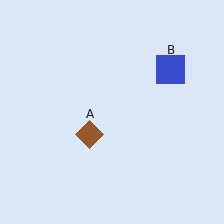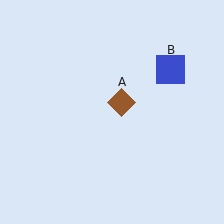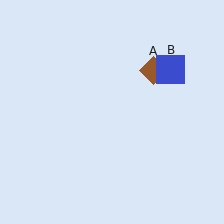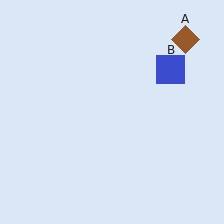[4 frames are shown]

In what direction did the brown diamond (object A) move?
The brown diamond (object A) moved up and to the right.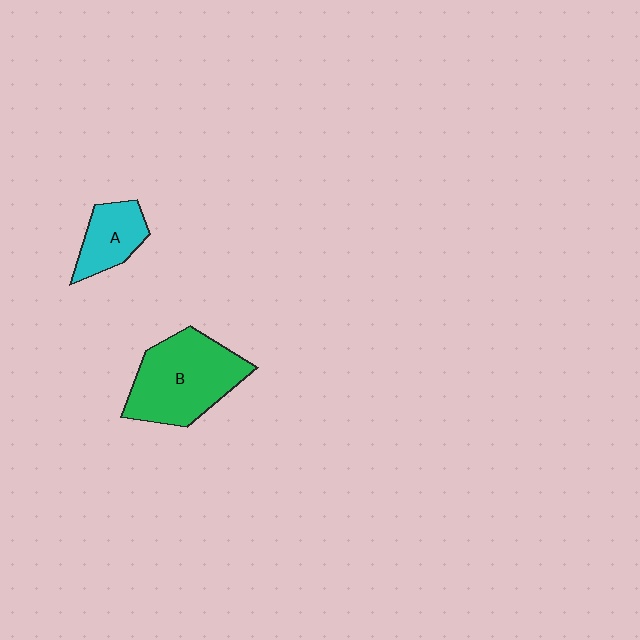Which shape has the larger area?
Shape B (green).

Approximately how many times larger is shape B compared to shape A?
Approximately 2.1 times.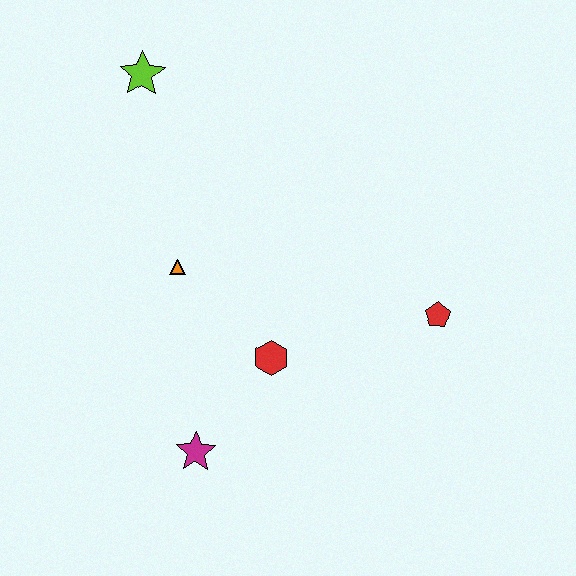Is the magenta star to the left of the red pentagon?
Yes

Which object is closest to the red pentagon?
The red hexagon is closest to the red pentagon.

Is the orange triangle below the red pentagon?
No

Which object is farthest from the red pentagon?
The lime star is farthest from the red pentagon.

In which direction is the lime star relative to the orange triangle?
The lime star is above the orange triangle.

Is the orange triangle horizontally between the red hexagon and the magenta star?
No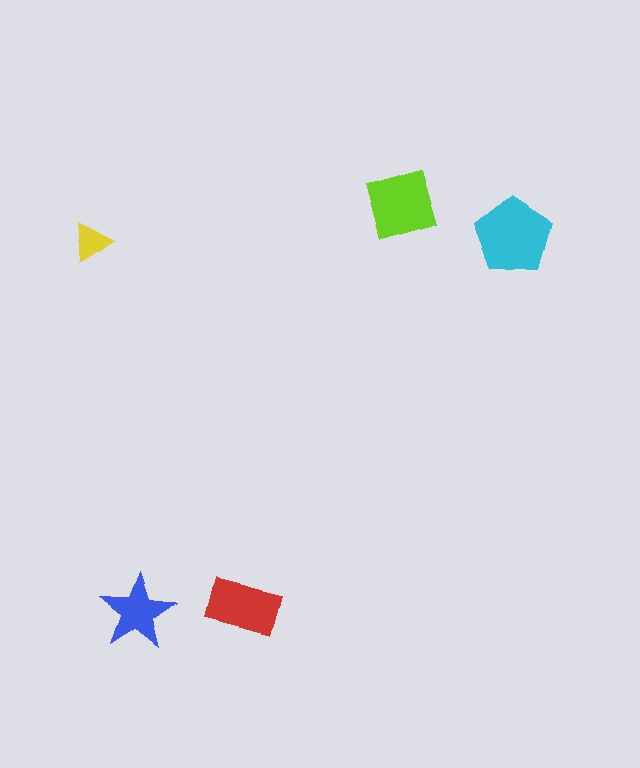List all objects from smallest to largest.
The yellow triangle, the blue star, the red rectangle, the lime square, the cyan pentagon.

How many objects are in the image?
There are 5 objects in the image.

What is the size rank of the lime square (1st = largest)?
2nd.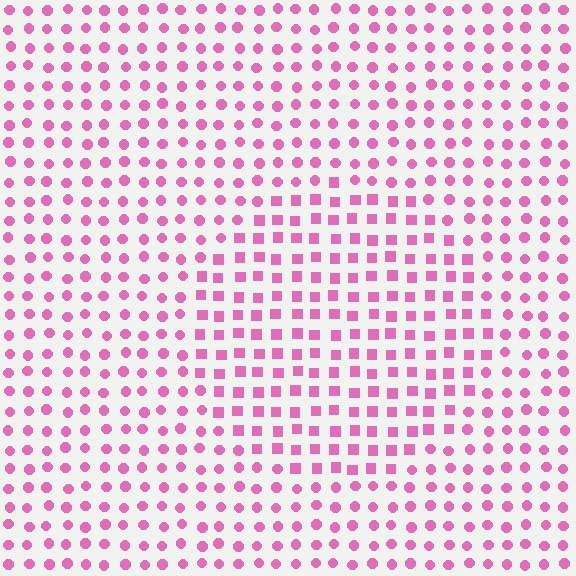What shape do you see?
I see a circle.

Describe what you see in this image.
The image is filled with small pink elements arranged in a uniform grid. A circle-shaped region contains squares, while the surrounding area contains circles. The boundary is defined purely by the change in element shape.